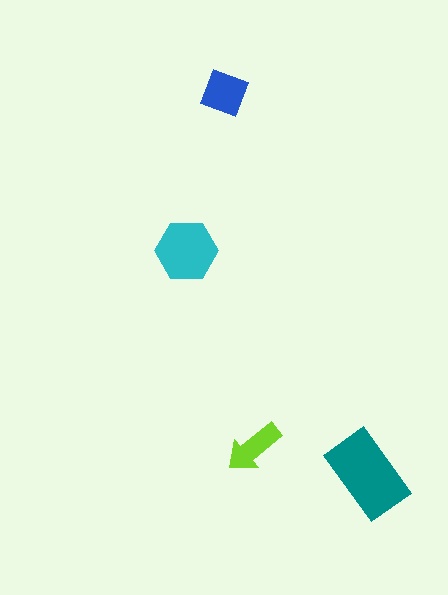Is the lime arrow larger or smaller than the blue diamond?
Smaller.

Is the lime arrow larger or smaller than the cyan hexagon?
Smaller.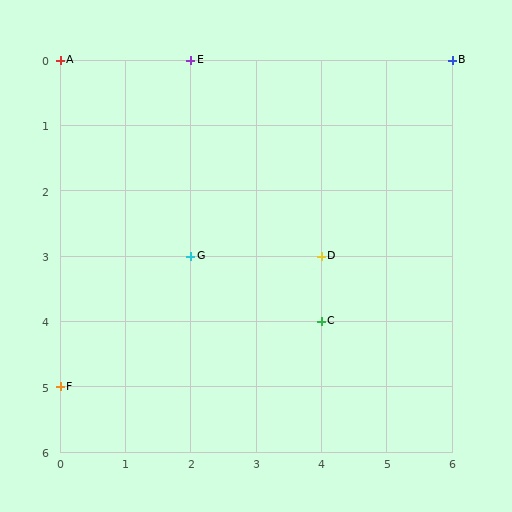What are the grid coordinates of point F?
Point F is at grid coordinates (0, 5).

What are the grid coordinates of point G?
Point G is at grid coordinates (2, 3).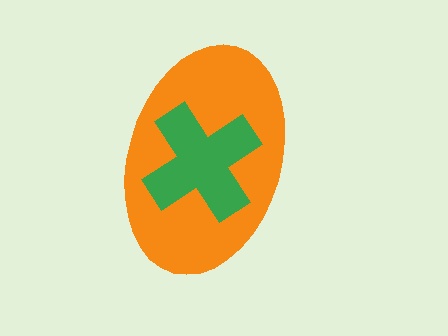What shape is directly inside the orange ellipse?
The green cross.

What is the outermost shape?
The orange ellipse.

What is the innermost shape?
The green cross.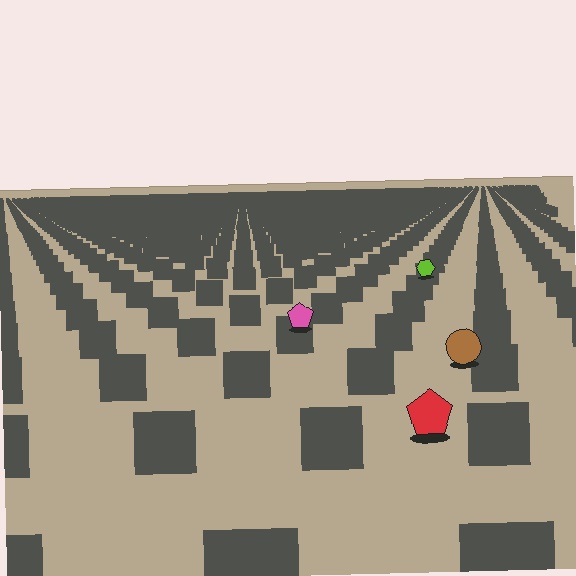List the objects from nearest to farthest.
From nearest to farthest: the red pentagon, the brown circle, the pink pentagon, the lime hexagon.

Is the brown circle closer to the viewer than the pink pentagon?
Yes. The brown circle is closer — you can tell from the texture gradient: the ground texture is coarser near it.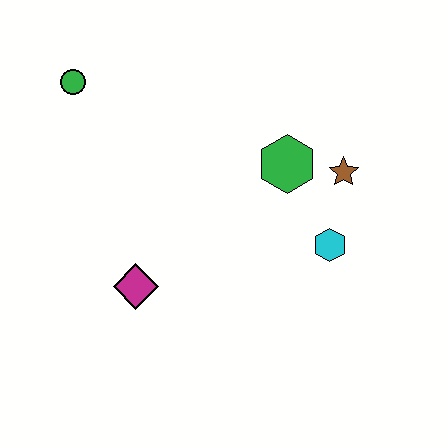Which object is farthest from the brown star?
The green circle is farthest from the brown star.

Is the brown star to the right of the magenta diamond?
Yes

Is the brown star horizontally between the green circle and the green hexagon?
No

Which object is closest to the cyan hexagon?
The brown star is closest to the cyan hexagon.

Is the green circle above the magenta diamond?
Yes